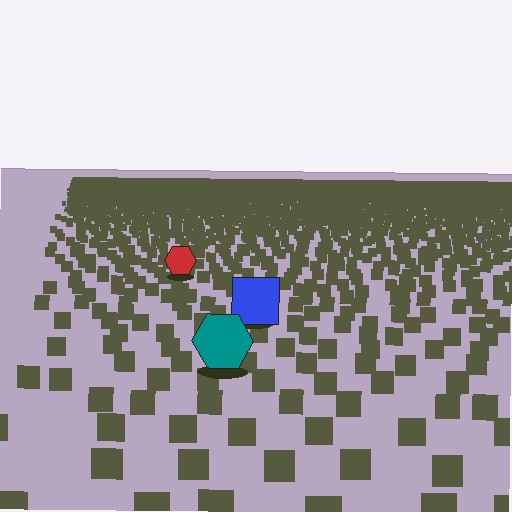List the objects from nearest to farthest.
From nearest to farthest: the teal hexagon, the blue square, the red hexagon.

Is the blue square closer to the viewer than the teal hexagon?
No. The teal hexagon is closer — you can tell from the texture gradient: the ground texture is coarser near it.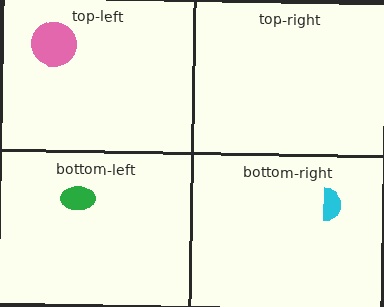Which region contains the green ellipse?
The bottom-left region.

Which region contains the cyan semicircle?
The bottom-right region.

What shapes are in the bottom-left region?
The green ellipse.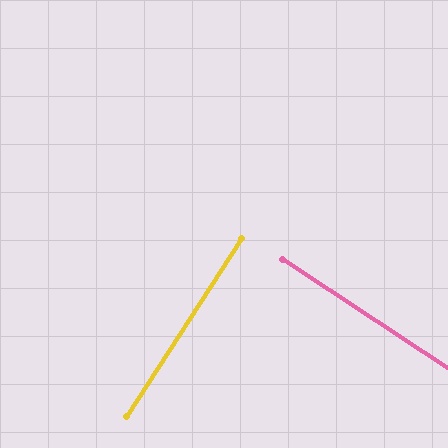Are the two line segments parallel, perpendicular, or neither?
Perpendicular — they meet at approximately 89°.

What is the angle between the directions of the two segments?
Approximately 89 degrees.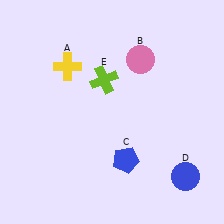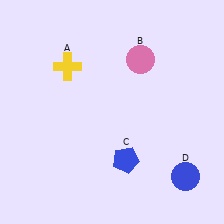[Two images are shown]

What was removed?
The lime cross (E) was removed in Image 2.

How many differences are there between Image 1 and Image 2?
There is 1 difference between the two images.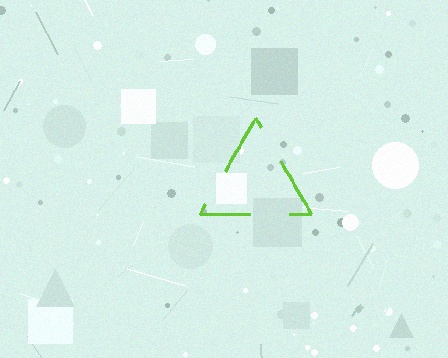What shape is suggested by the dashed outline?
The dashed outline suggests a triangle.